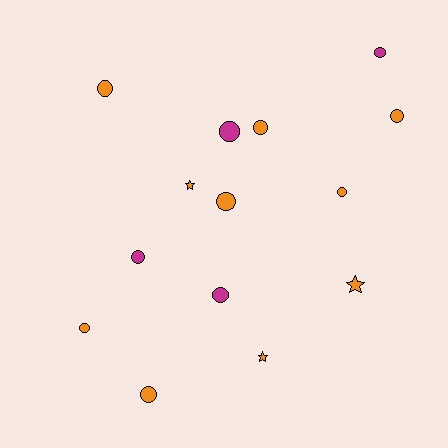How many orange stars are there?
There are 3 orange stars.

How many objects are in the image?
There are 14 objects.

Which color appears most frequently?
Orange, with 10 objects.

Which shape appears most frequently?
Circle, with 11 objects.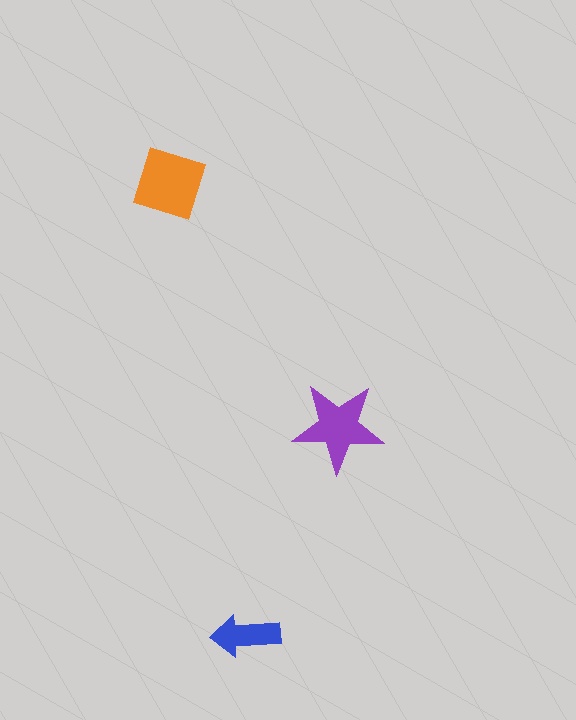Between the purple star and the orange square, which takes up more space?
The orange square.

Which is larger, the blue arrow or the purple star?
The purple star.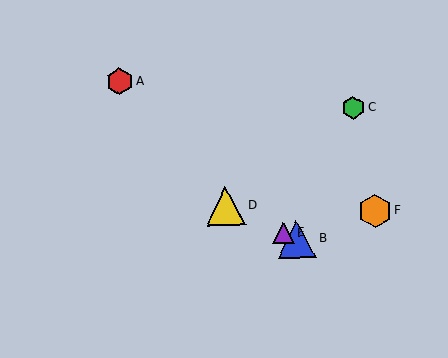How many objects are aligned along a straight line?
3 objects (B, D, E) are aligned along a straight line.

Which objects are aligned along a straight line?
Objects B, D, E are aligned along a straight line.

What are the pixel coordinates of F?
Object F is at (375, 211).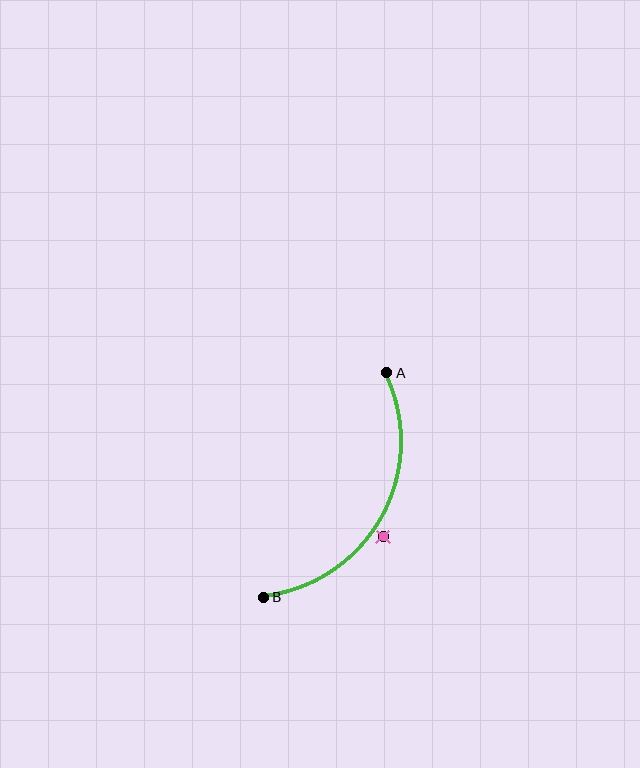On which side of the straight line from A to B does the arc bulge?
The arc bulges to the right of the straight line connecting A and B.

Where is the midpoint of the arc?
The arc midpoint is the point on the curve farthest from the straight line joining A and B. It sits to the right of that line.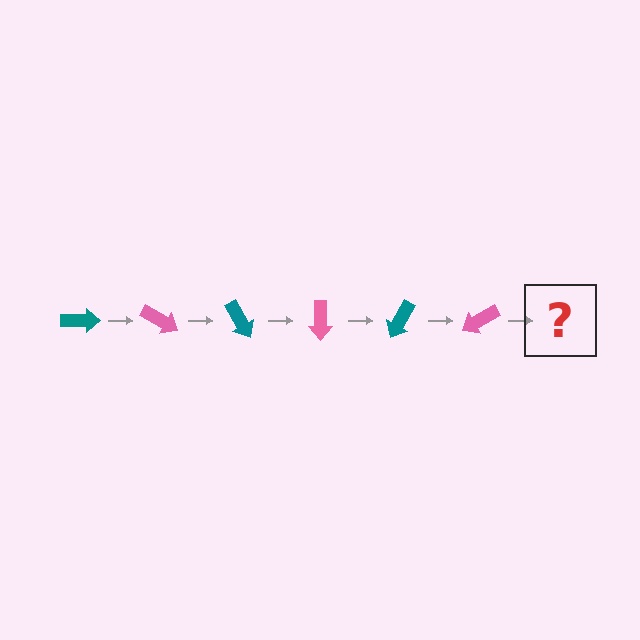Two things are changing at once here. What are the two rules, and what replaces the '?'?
The two rules are that it rotates 30 degrees each step and the color cycles through teal and pink. The '?' should be a teal arrow, rotated 180 degrees from the start.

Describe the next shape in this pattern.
It should be a teal arrow, rotated 180 degrees from the start.